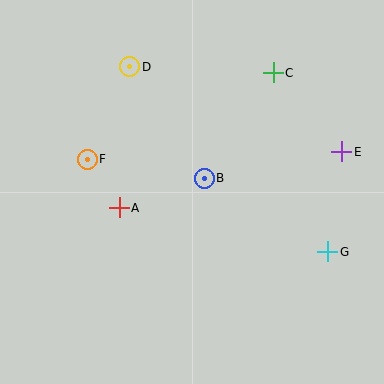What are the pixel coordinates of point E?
Point E is at (342, 152).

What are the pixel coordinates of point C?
Point C is at (273, 73).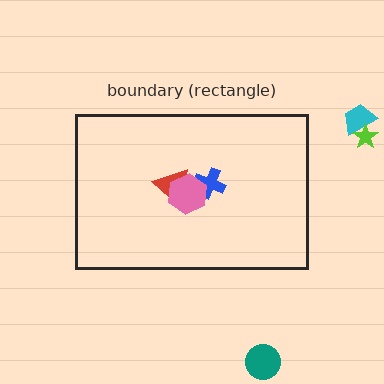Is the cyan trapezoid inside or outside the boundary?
Outside.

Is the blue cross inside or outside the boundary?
Inside.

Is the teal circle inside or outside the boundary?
Outside.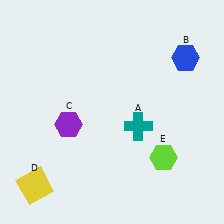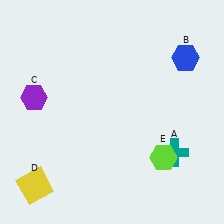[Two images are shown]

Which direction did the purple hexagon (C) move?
The purple hexagon (C) moved left.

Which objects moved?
The objects that moved are: the teal cross (A), the purple hexagon (C).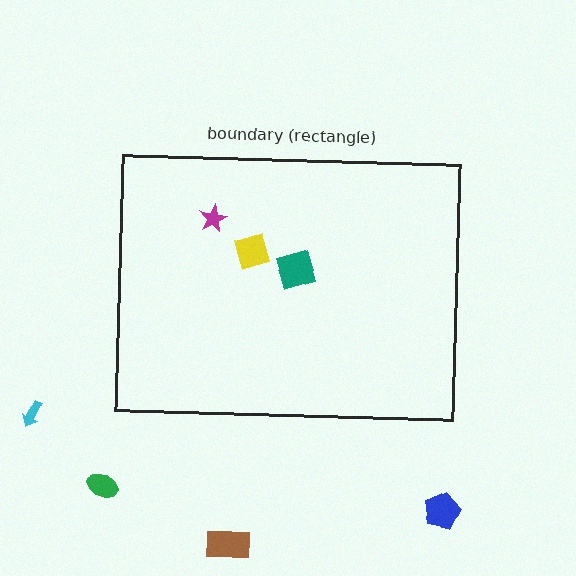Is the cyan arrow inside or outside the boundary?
Outside.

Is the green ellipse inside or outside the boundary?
Outside.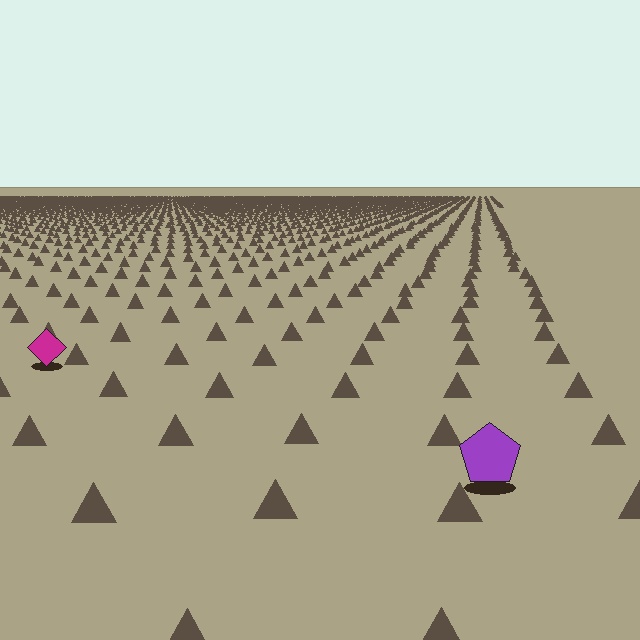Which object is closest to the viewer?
The purple pentagon is closest. The texture marks near it are larger and more spread out.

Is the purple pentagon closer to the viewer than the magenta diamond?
Yes. The purple pentagon is closer — you can tell from the texture gradient: the ground texture is coarser near it.